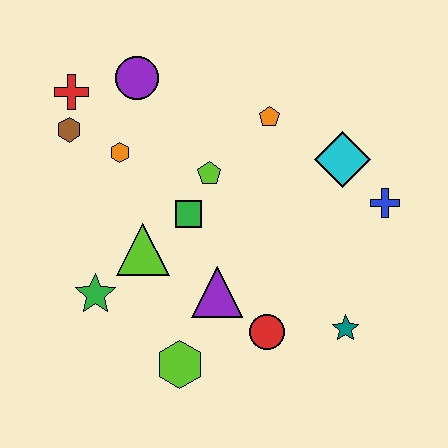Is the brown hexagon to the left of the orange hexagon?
Yes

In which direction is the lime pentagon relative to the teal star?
The lime pentagon is above the teal star.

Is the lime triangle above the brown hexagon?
No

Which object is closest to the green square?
The lime pentagon is closest to the green square.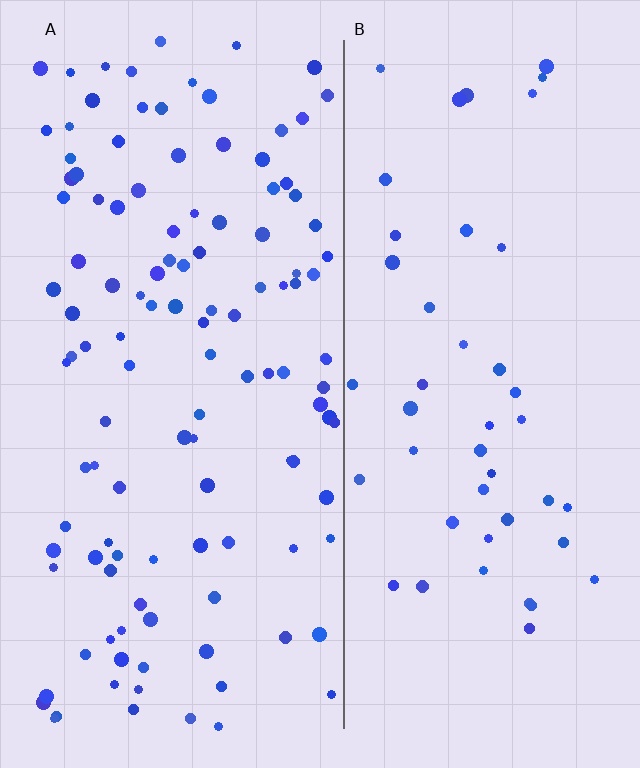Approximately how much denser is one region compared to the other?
Approximately 2.6× — region A over region B.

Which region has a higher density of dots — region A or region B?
A (the left).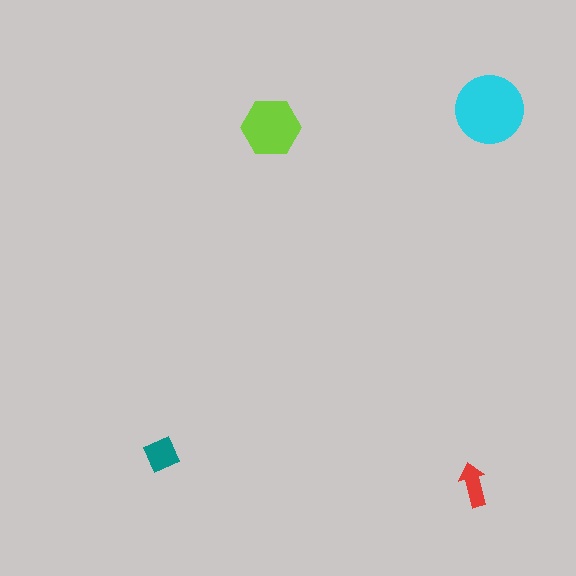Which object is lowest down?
The red arrow is bottommost.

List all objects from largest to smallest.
The cyan circle, the lime hexagon, the teal diamond, the red arrow.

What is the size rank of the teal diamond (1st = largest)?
3rd.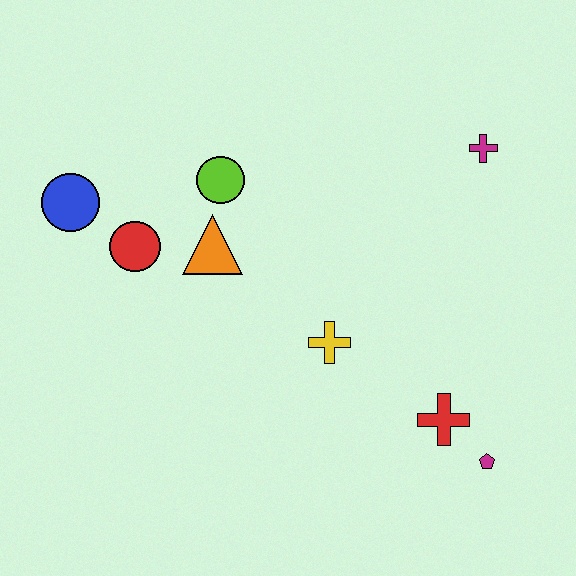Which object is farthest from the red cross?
The blue circle is farthest from the red cross.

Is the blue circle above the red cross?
Yes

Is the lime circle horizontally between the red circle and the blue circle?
No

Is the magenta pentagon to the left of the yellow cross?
No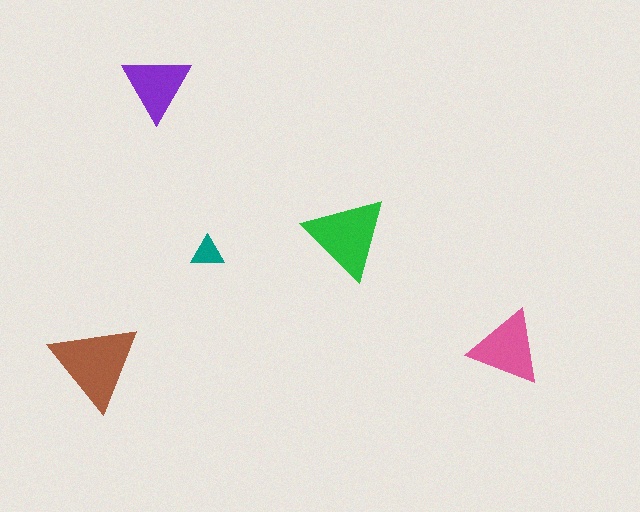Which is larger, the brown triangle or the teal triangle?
The brown one.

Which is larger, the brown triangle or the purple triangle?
The brown one.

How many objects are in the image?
There are 5 objects in the image.